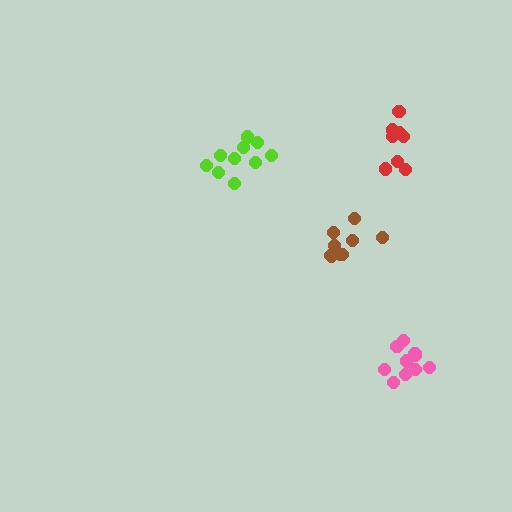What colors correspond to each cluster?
The clusters are colored: red, pink, lime, brown.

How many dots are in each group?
Group 1: 9 dots, Group 2: 10 dots, Group 3: 10 dots, Group 4: 9 dots (38 total).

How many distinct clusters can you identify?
There are 4 distinct clusters.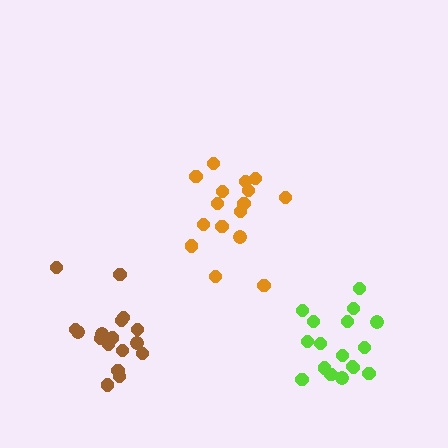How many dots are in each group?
Group 1: 16 dots, Group 2: 17 dots, Group 3: 17 dots (50 total).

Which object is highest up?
The orange cluster is topmost.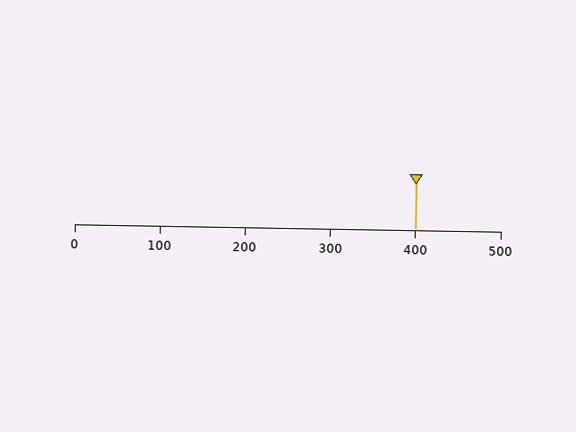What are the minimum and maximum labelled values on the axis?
The axis runs from 0 to 500.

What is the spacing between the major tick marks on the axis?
The major ticks are spaced 100 apart.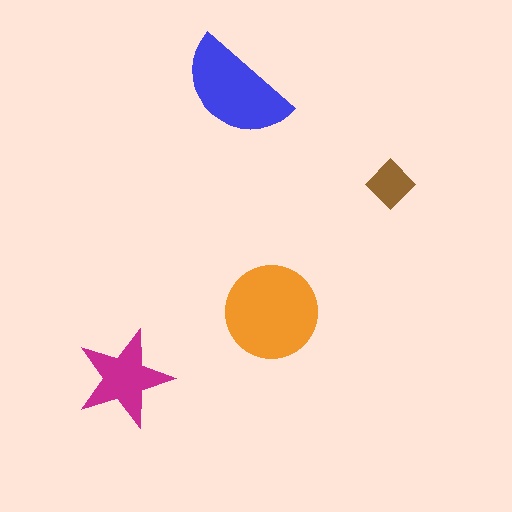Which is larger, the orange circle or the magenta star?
The orange circle.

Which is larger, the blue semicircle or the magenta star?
The blue semicircle.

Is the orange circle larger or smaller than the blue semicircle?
Larger.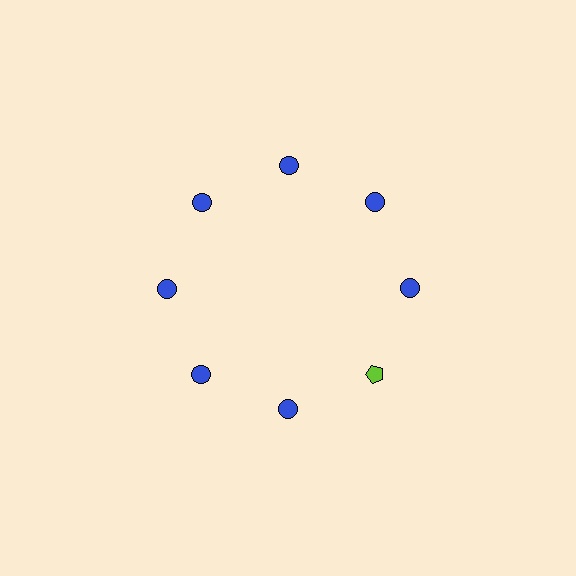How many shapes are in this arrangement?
There are 8 shapes arranged in a ring pattern.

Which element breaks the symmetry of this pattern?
The lime pentagon at roughly the 4 o'clock position breaks the symmetry. All other shapes are blue circles.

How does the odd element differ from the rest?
It differs in both color (lime instead of blue) and shape (pentagon instead of circle).